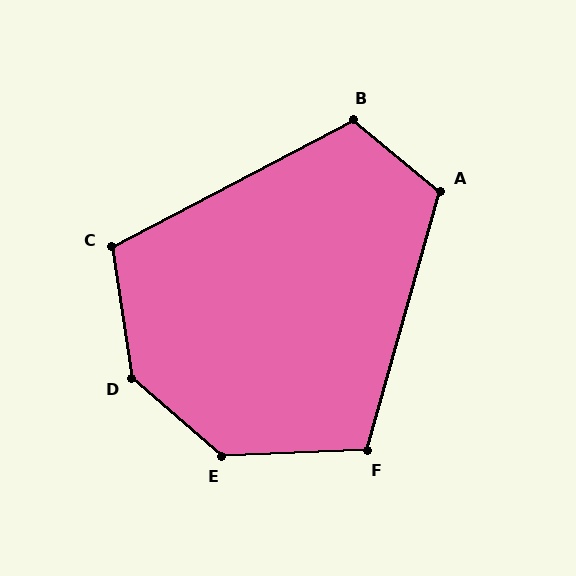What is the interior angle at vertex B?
Approximately 113 degrees (obtuse).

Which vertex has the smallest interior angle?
F, at approximately 108 degrees.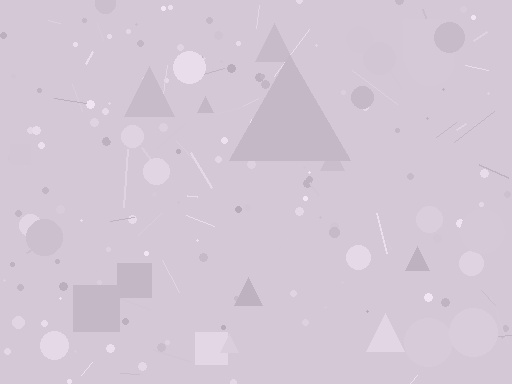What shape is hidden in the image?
A triangle is hidden in the image.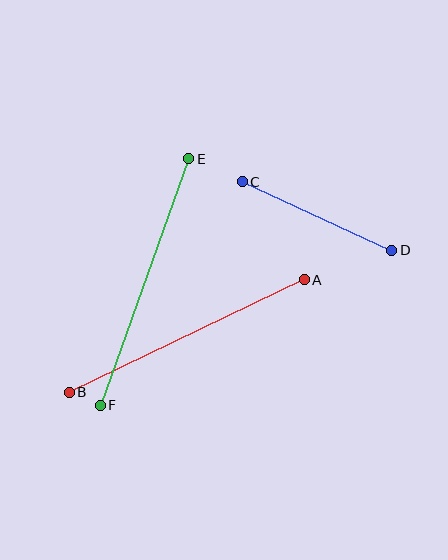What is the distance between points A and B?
The distance is approximately 261 pixels.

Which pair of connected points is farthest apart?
Points E and F are farthest apart.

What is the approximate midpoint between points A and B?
The midpoint is at approximately (187, 336) pixels.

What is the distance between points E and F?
The distance is approximately 262 pixels.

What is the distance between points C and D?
The distance is approximately 165 pixels.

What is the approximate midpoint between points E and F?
The midpoint is at approximately (145, 282) pixels.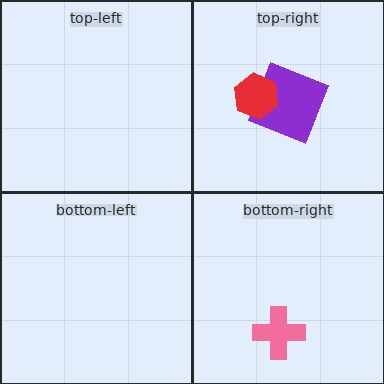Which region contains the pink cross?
The bottom-right region.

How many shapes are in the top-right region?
2.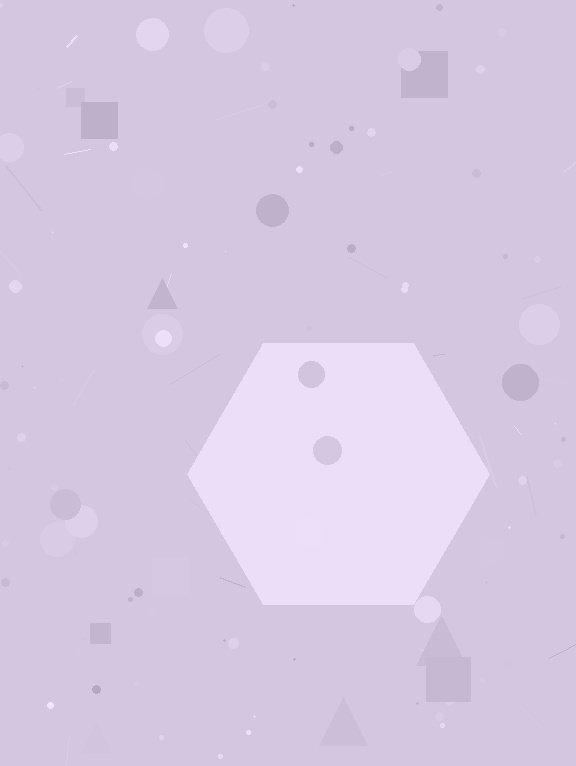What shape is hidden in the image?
A hexagon is hidden in the image.